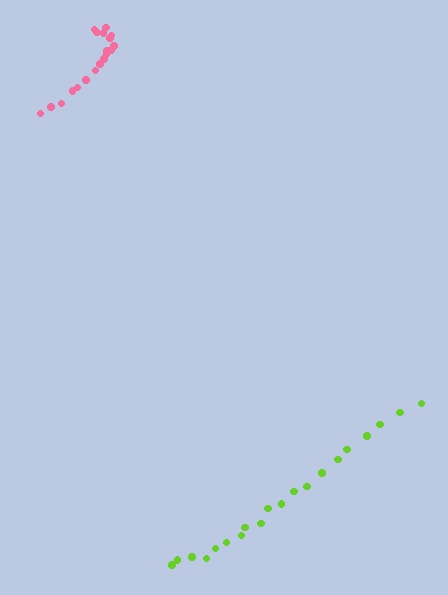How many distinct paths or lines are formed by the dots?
There are 2 distinct paths.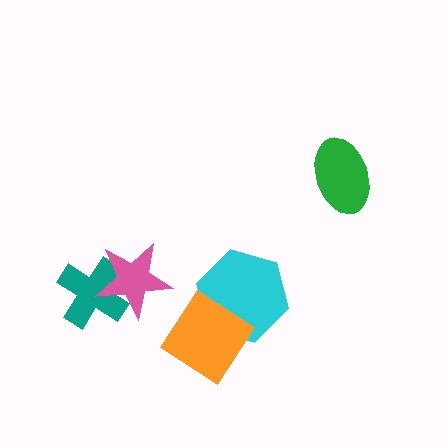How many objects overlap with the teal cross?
1 object overlaps with the teal cross.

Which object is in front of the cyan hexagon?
The orange diamond is in front of the cyan hexagon.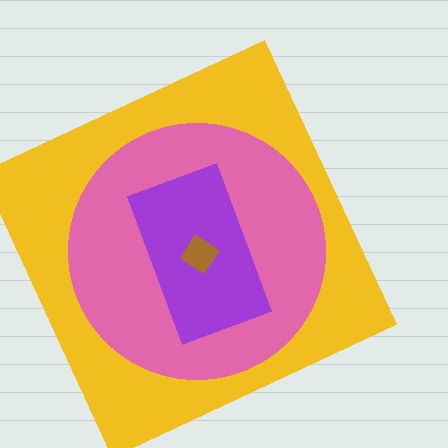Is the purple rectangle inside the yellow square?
Yes.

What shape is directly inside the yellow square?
The pink circle.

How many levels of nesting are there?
4.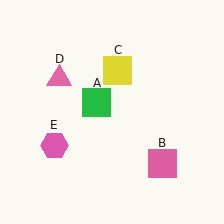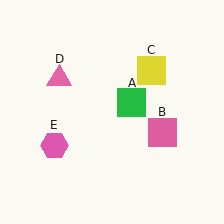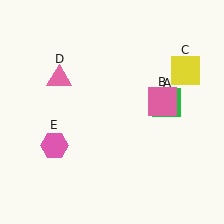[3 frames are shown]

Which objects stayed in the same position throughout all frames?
Pink triangle (object D) and pink hexagon (object E) remained stationary.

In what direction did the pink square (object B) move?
The pink square (object B) moved up.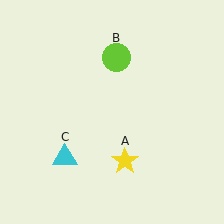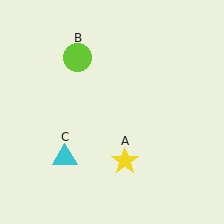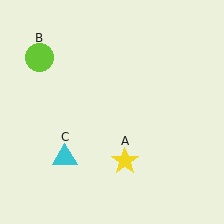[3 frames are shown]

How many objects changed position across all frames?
1 object changed position: lime circle (object B).